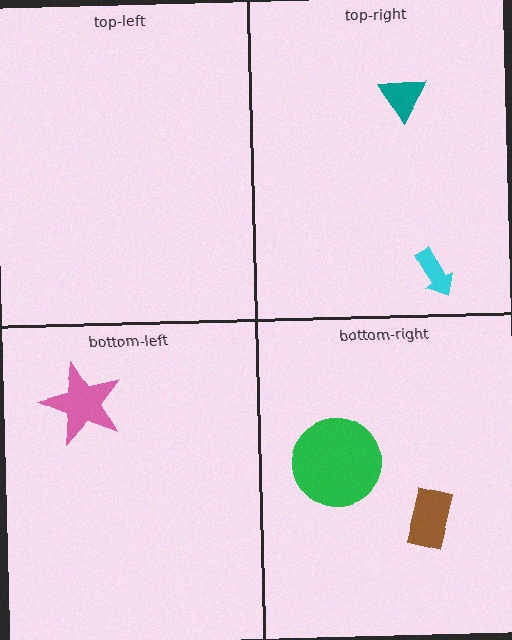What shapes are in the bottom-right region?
The brown rectangle, the green circle.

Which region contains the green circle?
The bottom-right region.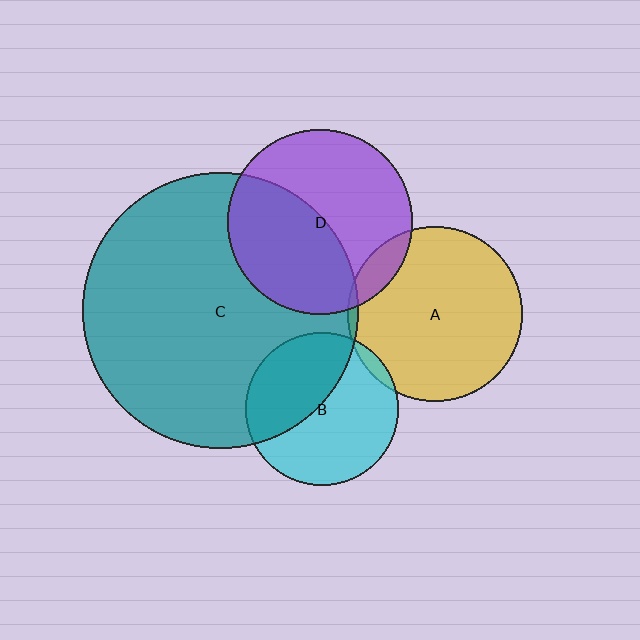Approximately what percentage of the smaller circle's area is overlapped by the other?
Approximately 45%.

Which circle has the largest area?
Circle C (teal).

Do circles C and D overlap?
Yes.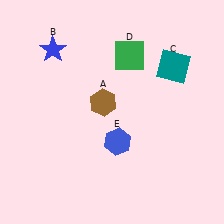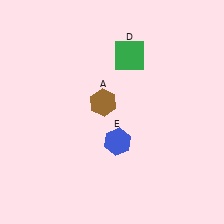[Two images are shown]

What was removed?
The teal square (C), the blue star (B) were removed in Image 2.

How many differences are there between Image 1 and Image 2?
There are 2 differences between the two images.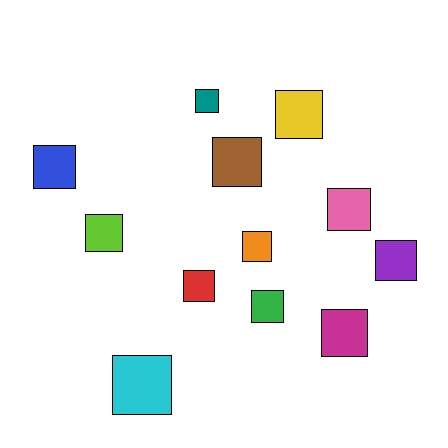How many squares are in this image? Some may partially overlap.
There are 12 squares.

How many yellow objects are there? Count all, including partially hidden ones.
There is 1 yellow object.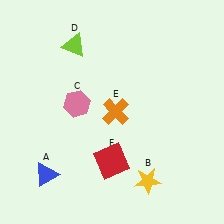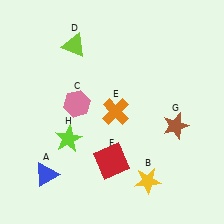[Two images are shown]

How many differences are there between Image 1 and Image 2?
There are 2 differences between the two images.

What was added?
A brown star (G), a lime star (H) were added in Image 2.